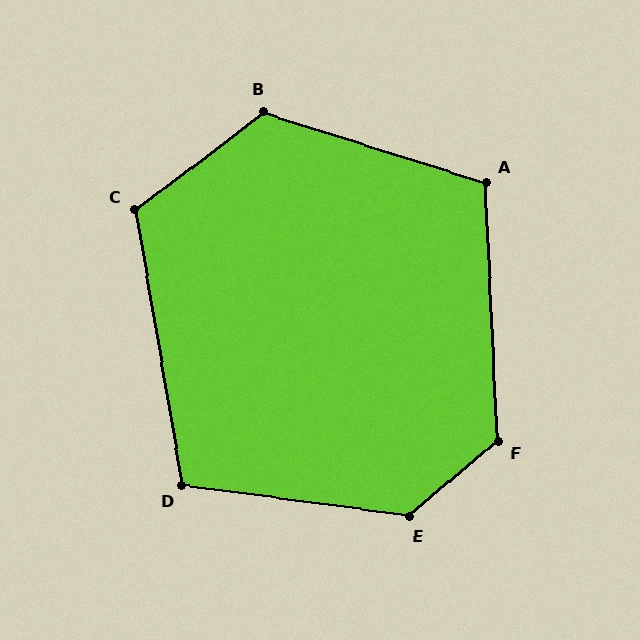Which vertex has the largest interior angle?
E, at approximately 132 degrees.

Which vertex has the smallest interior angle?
D, at approximately 107 degrees.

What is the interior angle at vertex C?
Approximately 118 degrees (obtuse).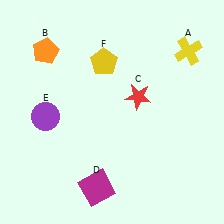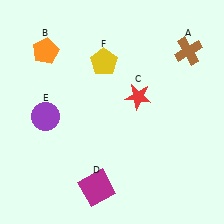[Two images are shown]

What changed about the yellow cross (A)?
In Image 1, A is yellow. In Image 2, it changed to brown.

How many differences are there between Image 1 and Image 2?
There is 1 difference between the two images.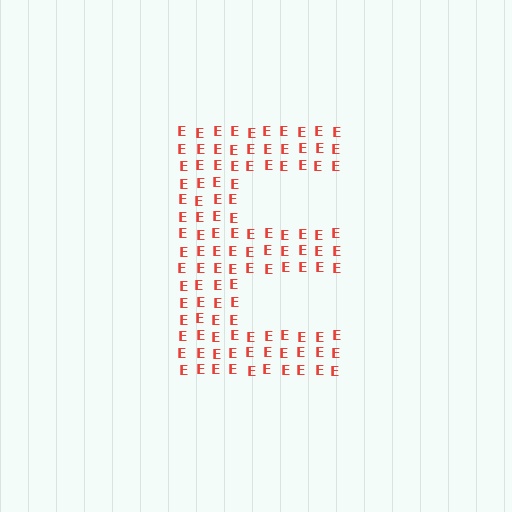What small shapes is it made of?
It is made of small letter E's.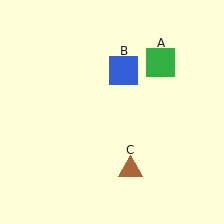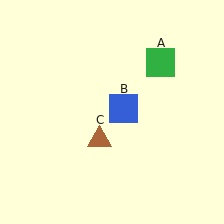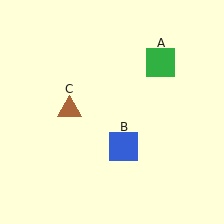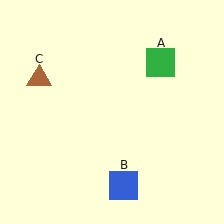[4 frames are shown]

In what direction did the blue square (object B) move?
The blue square (object B) moved down.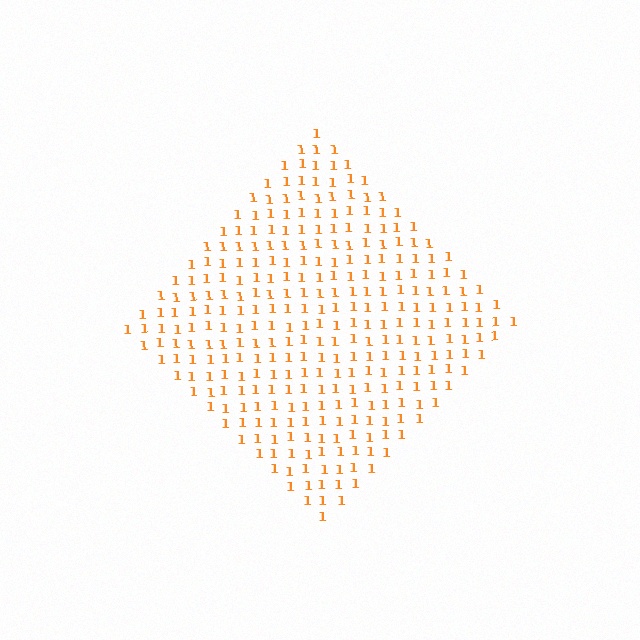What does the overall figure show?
The overall figure shows a diamond.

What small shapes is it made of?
It is made of small digit 1's.